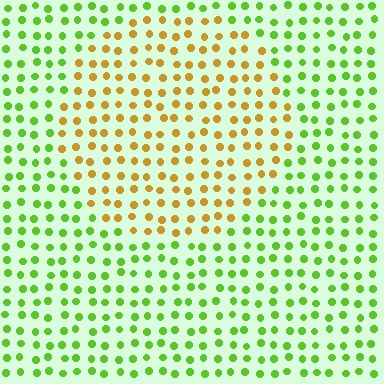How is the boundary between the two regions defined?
The boundary is defined purely by a slight shift in hue (about 59 degrees). Spacing, size, and orientation are identical on both sides.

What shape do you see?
I see a circle.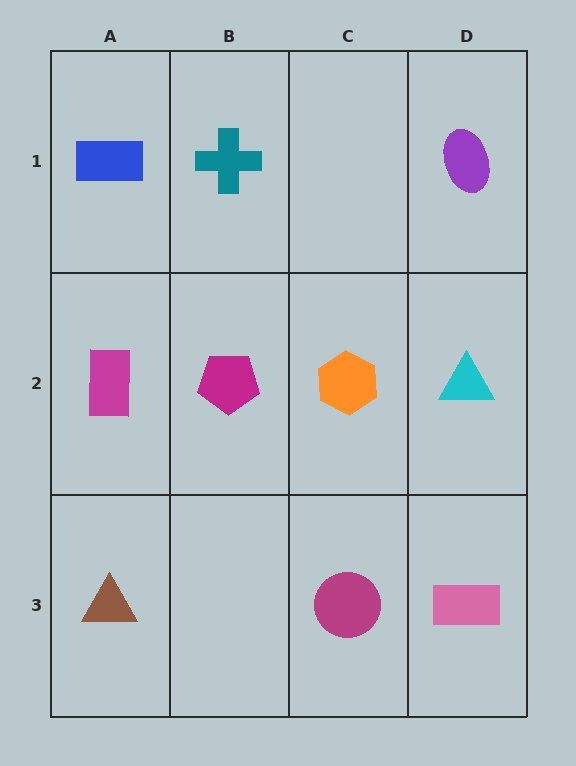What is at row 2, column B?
A magenta pentagon.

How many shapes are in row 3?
3 shapes.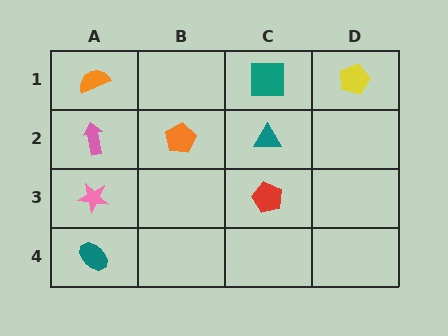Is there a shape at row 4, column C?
No, that cell is empty.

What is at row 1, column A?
An orange semicircle.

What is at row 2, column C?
A teal triangle.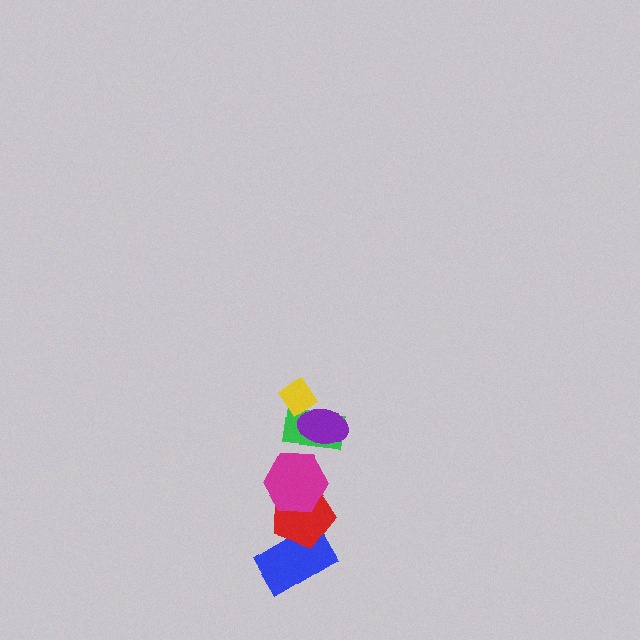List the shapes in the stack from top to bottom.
From top to bottom: the yellow diamond, the purple ellipse, the green rectangle, the magenta hexagon, the red pentagon, the blue rectangle.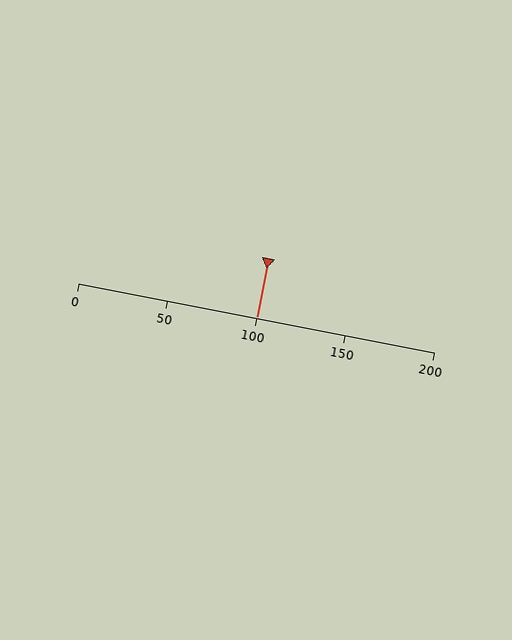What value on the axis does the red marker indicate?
The marker indicates approximately 100.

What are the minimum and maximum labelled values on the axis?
The axis runs from 0 to 200.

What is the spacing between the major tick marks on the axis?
The major ticks are spaced 50 apart.